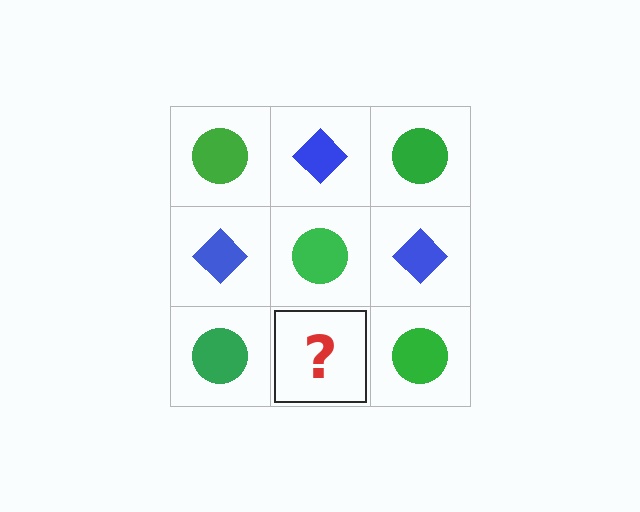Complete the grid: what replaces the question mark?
The question mark should be replaced with a blue diamond.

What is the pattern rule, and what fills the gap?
The rule is that it alternates green circle and blue diamond in a checkerboard pattern. The gap should be filled with a blue diamond.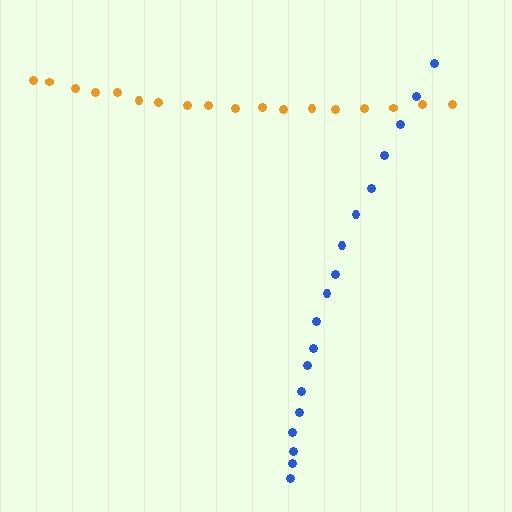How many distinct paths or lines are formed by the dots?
There are 2 distinct paths.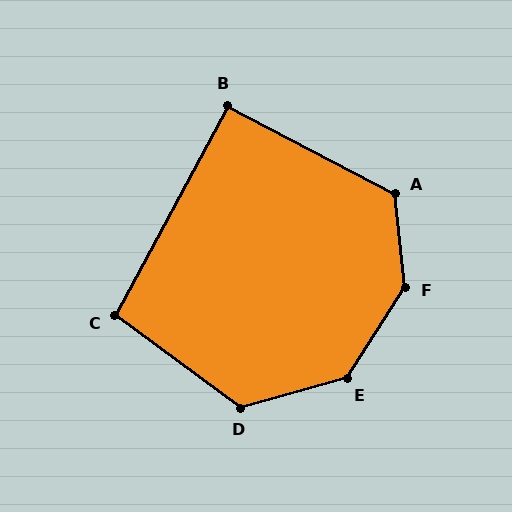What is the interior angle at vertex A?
Approximately 124 degrees (obtuse).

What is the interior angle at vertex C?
Approximately 98 degrees (obtuse).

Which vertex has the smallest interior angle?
B, at approximately 91 degrees.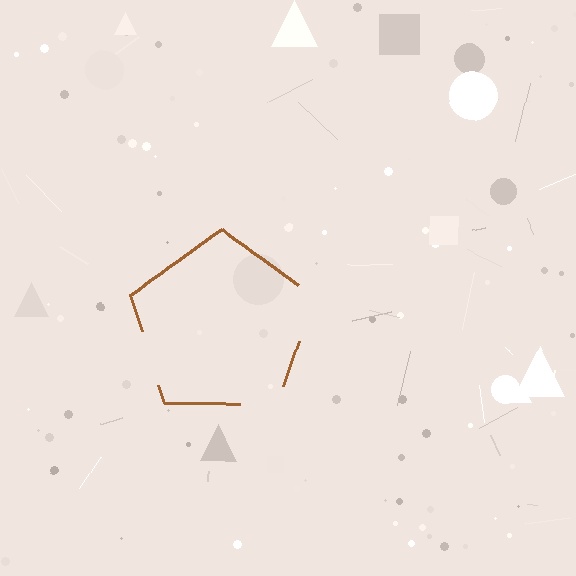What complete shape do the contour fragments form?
The contour fragments form a pentagon.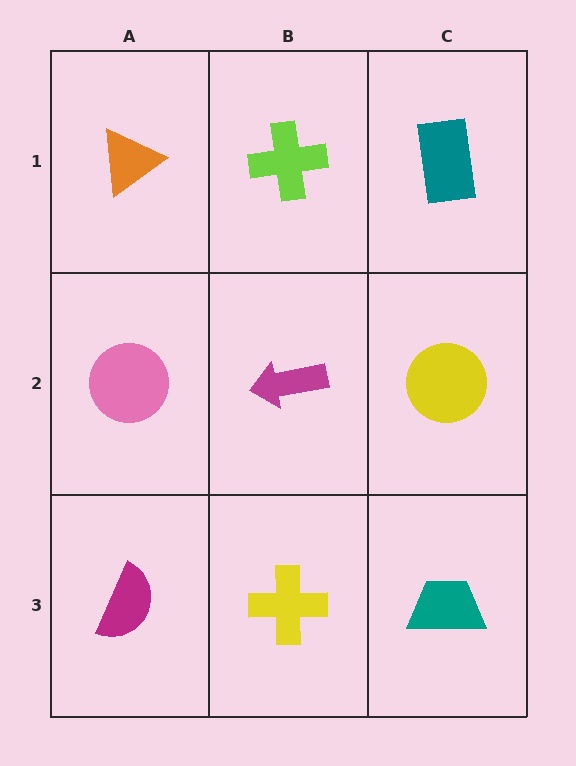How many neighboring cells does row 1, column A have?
2.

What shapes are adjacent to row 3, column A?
A pink circle (row 2, column A), a yellow cross (row 3, column B).